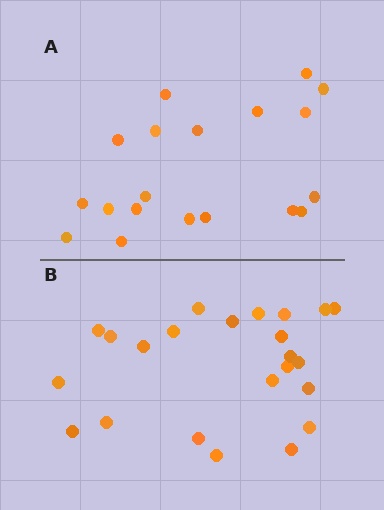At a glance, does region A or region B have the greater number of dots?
Region B (the bottom region) has more dots.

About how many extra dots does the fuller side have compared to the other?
Region B has about 4 more dots than region A.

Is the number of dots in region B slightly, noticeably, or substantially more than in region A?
Region B has only slightly more — the two regions are fairly close. The ratio is roughly 1.2 to 1.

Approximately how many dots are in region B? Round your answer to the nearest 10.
About 20 dots. (The exact count is 23, which rounds to 20.)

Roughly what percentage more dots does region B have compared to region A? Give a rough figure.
About 20% more.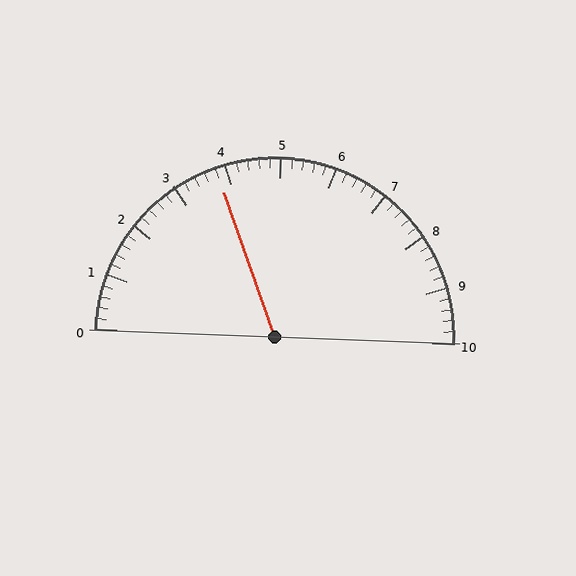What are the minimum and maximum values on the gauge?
The gauge ranges from 0 to 10.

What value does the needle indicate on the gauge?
The needle indicates approximately 3.8.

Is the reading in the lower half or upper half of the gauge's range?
The reading is in the lower half of the range (0 to 10).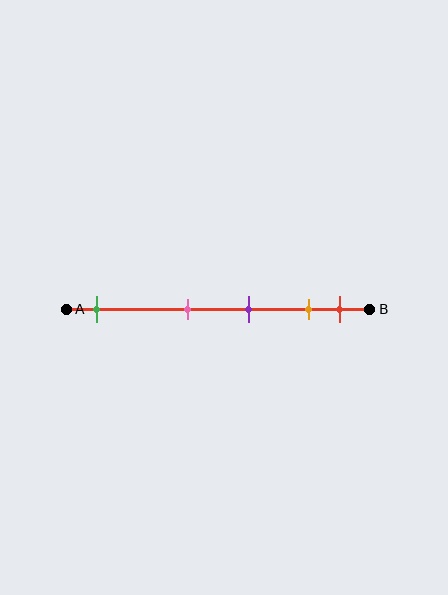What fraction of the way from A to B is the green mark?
The green mark is approximately 10% (0.1) of the way from A to B.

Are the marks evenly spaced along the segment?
No, the marks are not evenly spaced.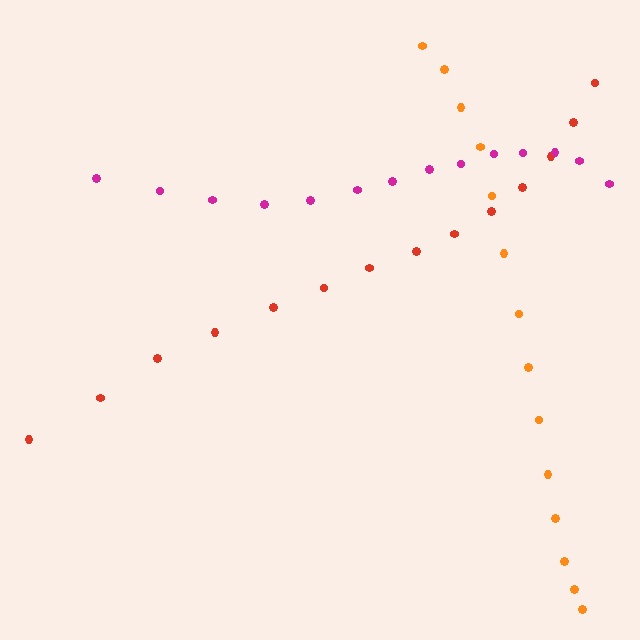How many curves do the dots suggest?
There are 3 distinct paths.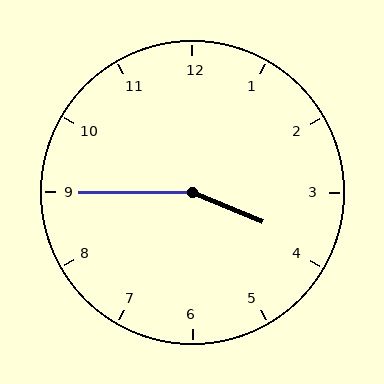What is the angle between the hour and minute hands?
Approximately 158 degrees.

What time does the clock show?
3:45.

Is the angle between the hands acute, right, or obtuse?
It is obtuse.